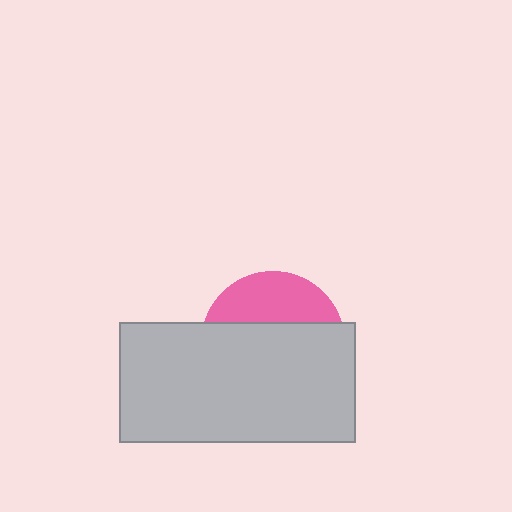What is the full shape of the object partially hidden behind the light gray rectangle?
The partially hidden object is a pink circle.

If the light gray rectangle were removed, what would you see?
You would see the complete pink circle.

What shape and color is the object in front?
The object in front is a light gray rectangle.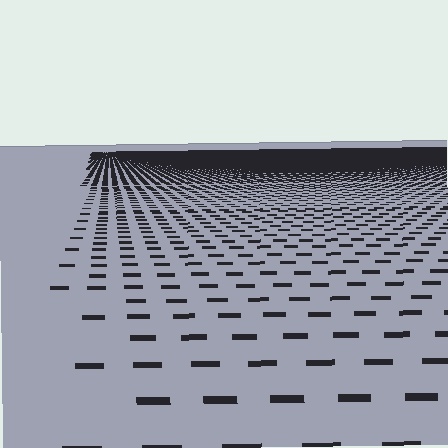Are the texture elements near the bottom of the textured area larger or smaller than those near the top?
Larger. Near the bottom, elements are closer to the viewer and appear at a bigger on-screen size.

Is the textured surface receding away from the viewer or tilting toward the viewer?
The surface is receding away from the viewer. Texture elements get smaller and denser toward the top.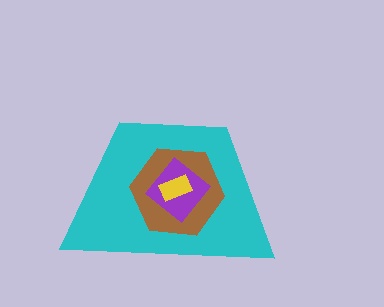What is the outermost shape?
The cyan trapezoid.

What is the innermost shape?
The yellow rectangle.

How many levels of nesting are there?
4.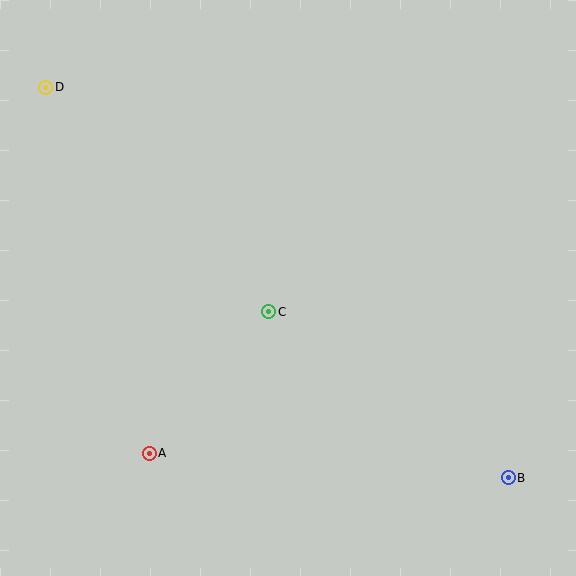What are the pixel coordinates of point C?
Point C is at (269, 312).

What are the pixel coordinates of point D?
Point D is at (46, 87).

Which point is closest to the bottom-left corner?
Point A is closest to the bottom-left corner.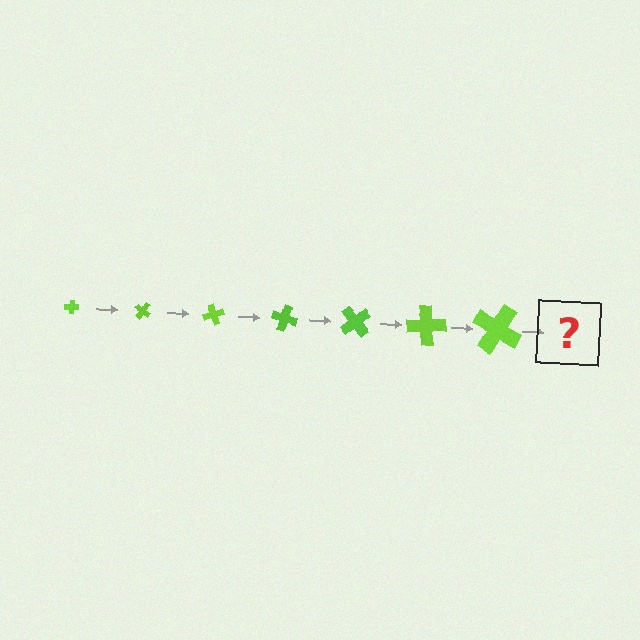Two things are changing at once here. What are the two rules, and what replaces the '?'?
The two rules are that the cross grows larger each step and it rotates 35 degrees each step. The '?' should be a cross, larger than the previous one and rotated 245 degrees from the start.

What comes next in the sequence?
The next element should be a cross, larger than the previous one and rotated 245 degrees from the start.